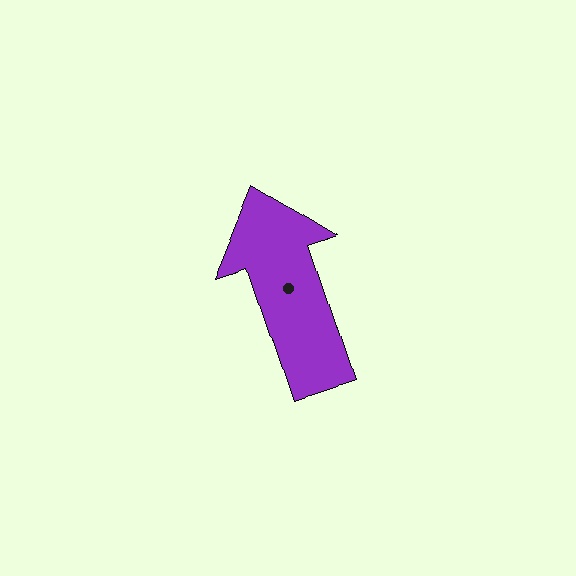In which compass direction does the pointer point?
North.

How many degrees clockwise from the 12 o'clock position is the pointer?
Approximately 342 degrees.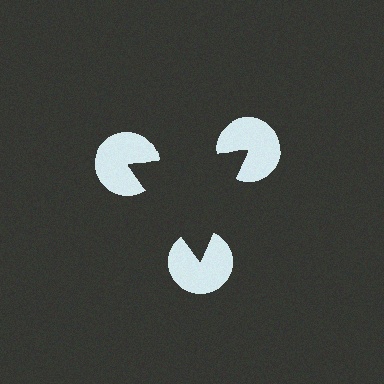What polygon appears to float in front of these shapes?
An illusory triangle — its edges are inferred from the aligned wedge cuts in the pac-man discs, not physically drawn.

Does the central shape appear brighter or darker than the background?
It typically appears slightly darker than the background, even though no actual brightness change is drawn.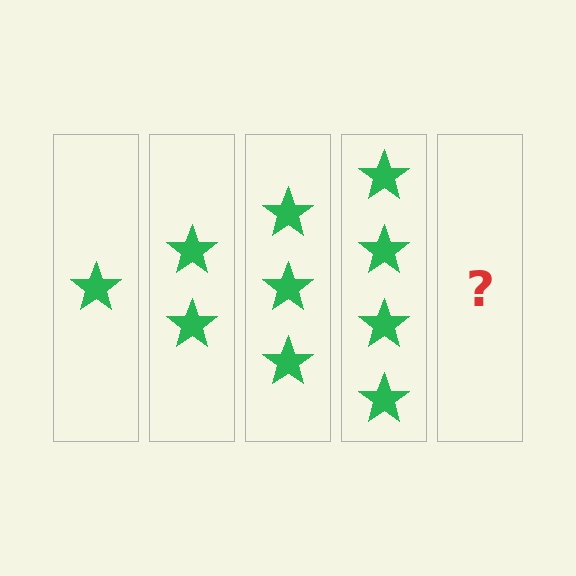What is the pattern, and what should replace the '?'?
The pattern is that each step adds one more star. The '?' should be 5 stars.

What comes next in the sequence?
The next element should be 5 stars.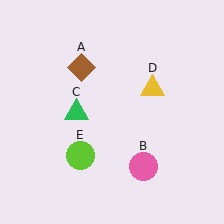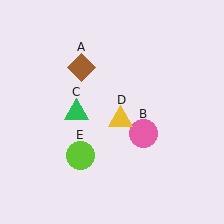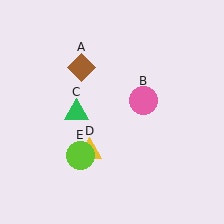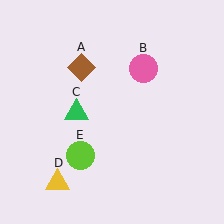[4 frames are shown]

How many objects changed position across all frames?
2 objects changed position: pink circle (object B), yellow triangle (object D).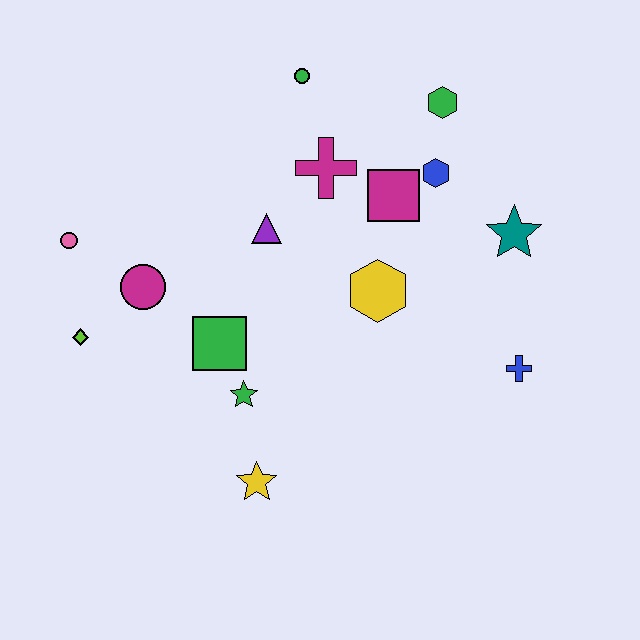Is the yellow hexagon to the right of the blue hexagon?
No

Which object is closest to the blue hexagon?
The magenta square is closest to the blue hexagon.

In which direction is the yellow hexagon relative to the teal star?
The yellow hexagon is to the left of the teal star.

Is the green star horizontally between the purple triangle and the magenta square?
No